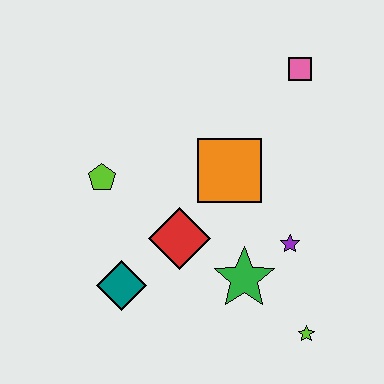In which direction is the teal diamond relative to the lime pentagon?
The teal diamond is below the lime pentagon.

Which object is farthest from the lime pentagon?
The lime star is farthest from the lime pentagon.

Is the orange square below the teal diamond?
No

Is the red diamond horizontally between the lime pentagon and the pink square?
Yes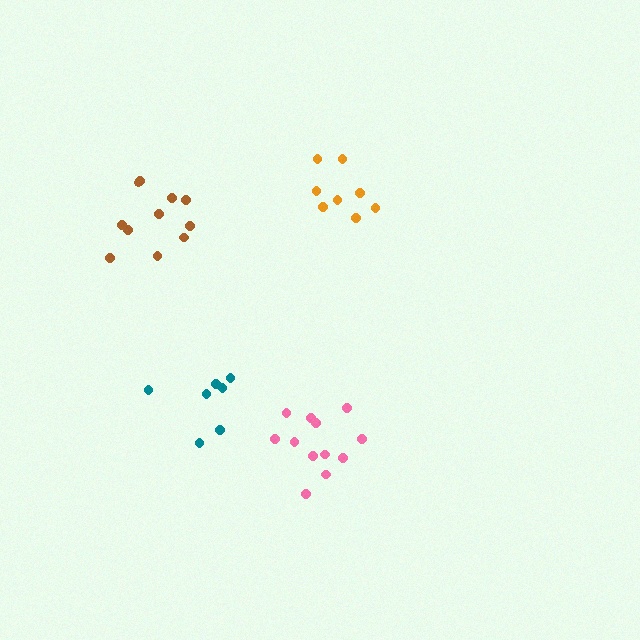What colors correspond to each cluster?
The clusters are colored: teal, pink, brown, orange.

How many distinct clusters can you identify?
There are 4 distinct clusters.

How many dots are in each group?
Group 1: 7 dots, Group 2: 12 dots, Group 3: 11 dots, Group 4: 8 dots (38 total).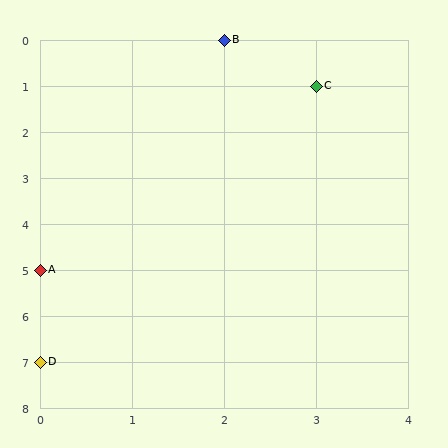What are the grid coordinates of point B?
Point B is at grid coordinates (2, 0).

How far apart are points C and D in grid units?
Points C and D are 3 columns and 6 rows apart (about 6.7 grid units diagonally).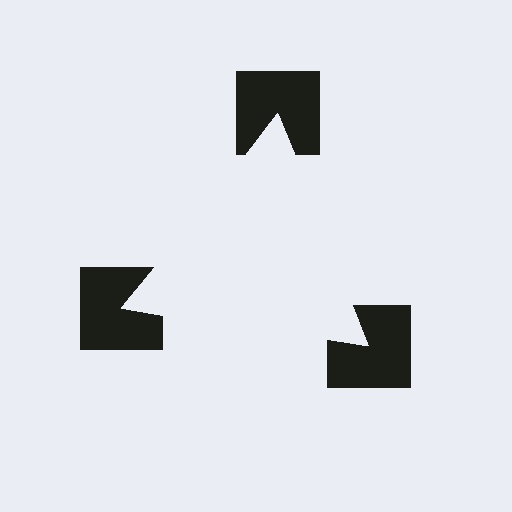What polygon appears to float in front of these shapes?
An illusory triangle — its edges are inferred from the aligned wedge cuts in the notched squares, not physically drawn.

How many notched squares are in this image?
There are 3 — one at each vertex of the illusory triangle.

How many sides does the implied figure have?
3 sides.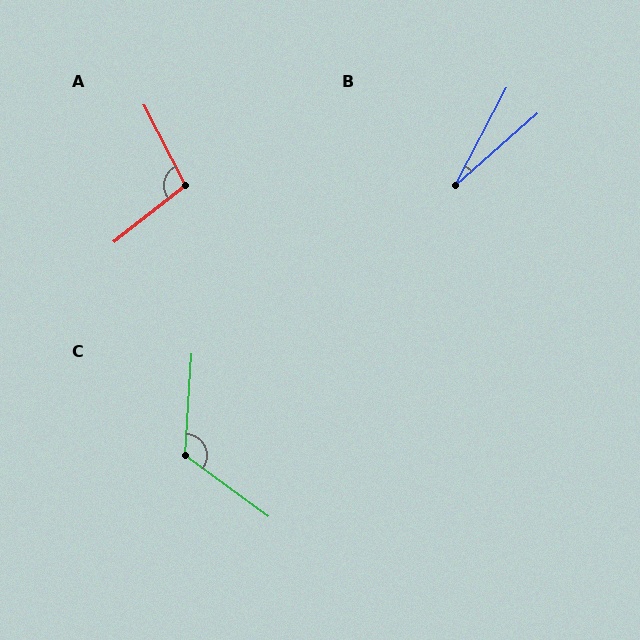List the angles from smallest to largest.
B (20°), A (101°), C (123°).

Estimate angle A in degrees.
Approximately 101 degrees.